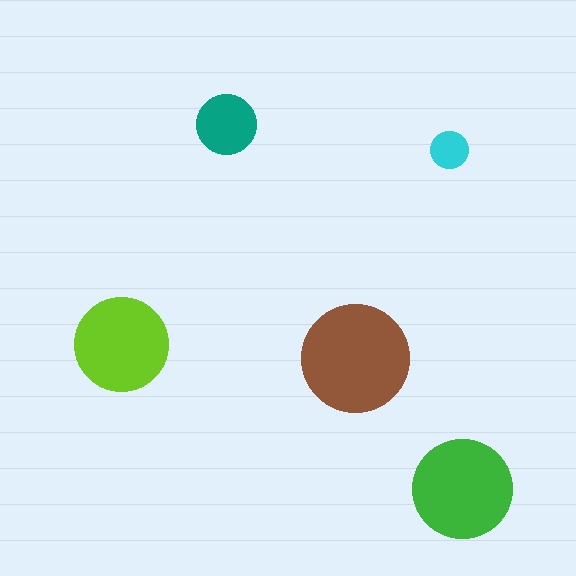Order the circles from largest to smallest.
the brown one, the green one, the lime one, the teal one, the cyan one.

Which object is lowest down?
The green circle is bottommost.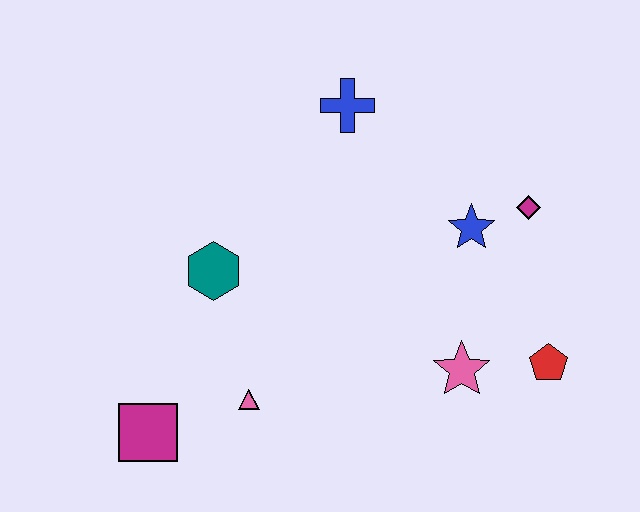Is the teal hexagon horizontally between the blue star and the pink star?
No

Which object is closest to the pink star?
The red pentagon is closest to the pink star.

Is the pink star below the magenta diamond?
Yes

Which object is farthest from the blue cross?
The magenta square is farthest from the blue cross.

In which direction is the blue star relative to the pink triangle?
The blue star is to the right of the pink triangle.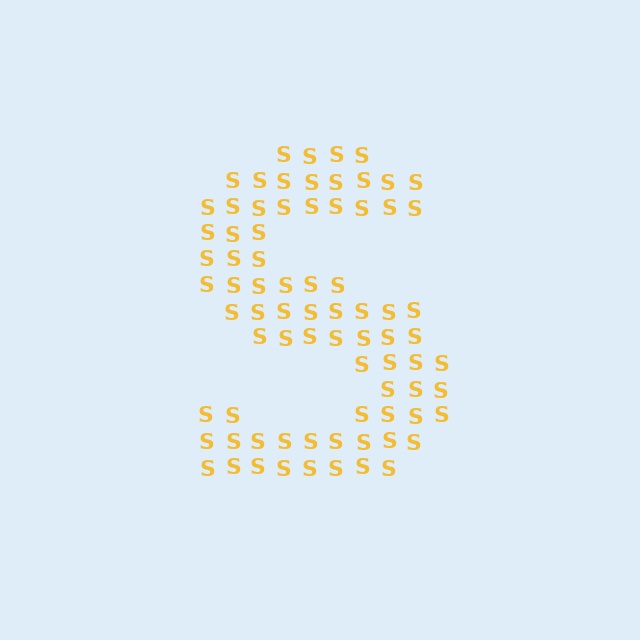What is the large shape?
The large shape is the letter S.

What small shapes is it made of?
It is made of small letter S's.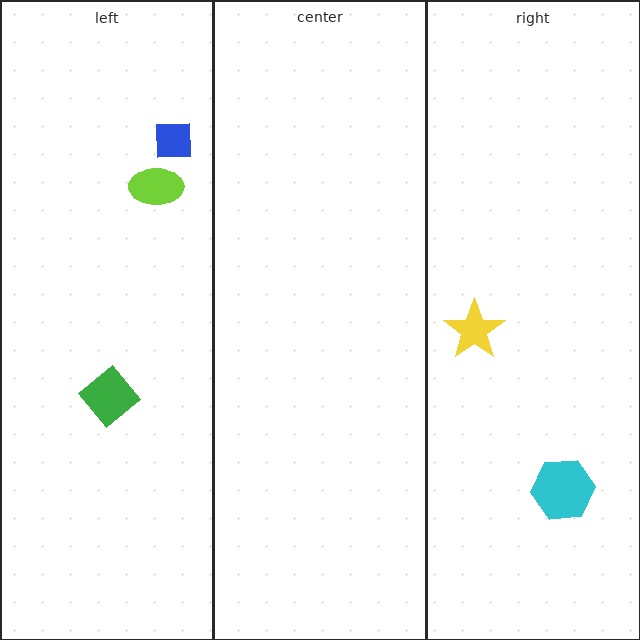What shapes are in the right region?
The yellow star, the cyan hexagon.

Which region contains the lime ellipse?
The left region.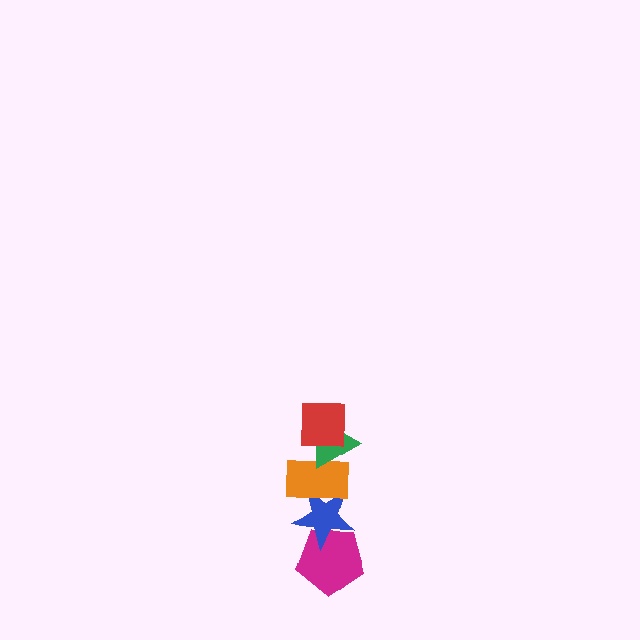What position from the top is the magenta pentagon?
The magenta pentagon is 5th from the top.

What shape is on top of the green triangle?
The red square is on top of the green triangle.